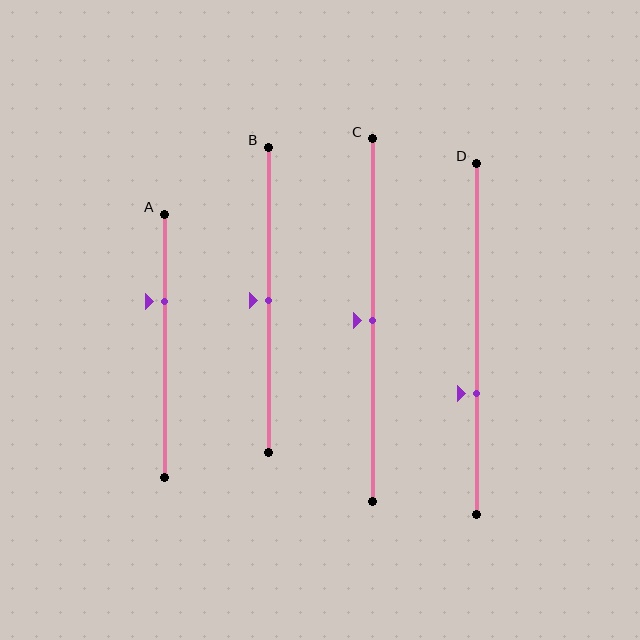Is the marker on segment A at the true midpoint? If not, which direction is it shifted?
No, the marker on segment A is shifted upward by about 17% of the segment length.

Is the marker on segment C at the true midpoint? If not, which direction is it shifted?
Yes, the marker on segment C is at the true midpoint.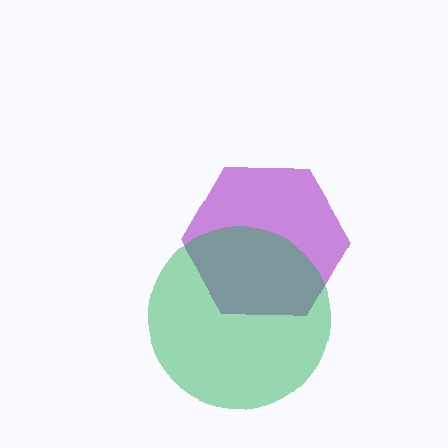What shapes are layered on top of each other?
The layered shapes are: a purple hexagon, a green circle.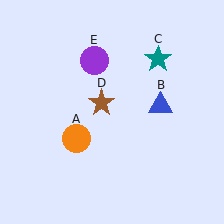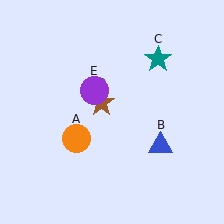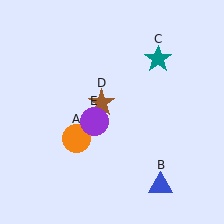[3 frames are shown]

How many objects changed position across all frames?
2 objects changed position: blue triangle (object B), purple circle (object E).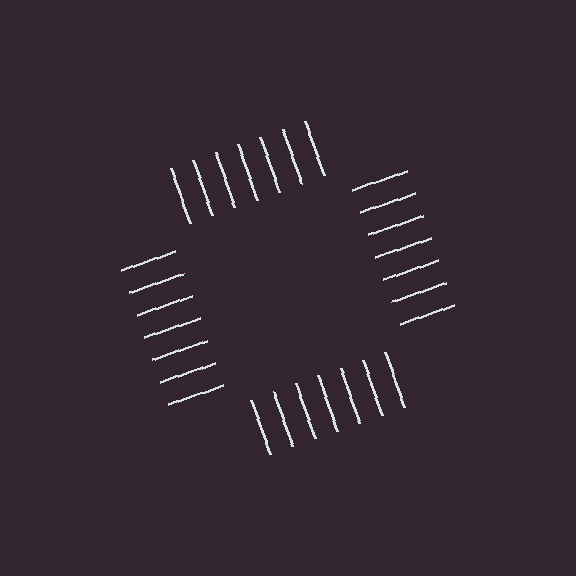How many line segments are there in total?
28 — 7 along each of the 4 edges.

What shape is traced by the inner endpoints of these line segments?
An illusory square — the line segments terminate on its edges but no continuous stroke is drawn.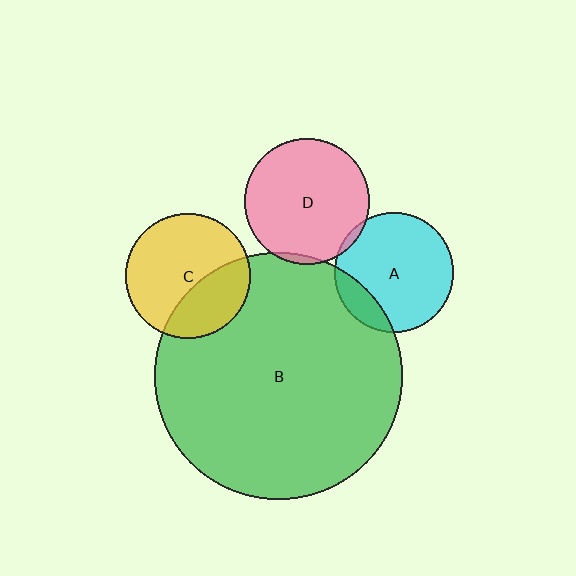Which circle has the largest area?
Circle B (green).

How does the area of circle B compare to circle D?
Approximately 3.9 times.